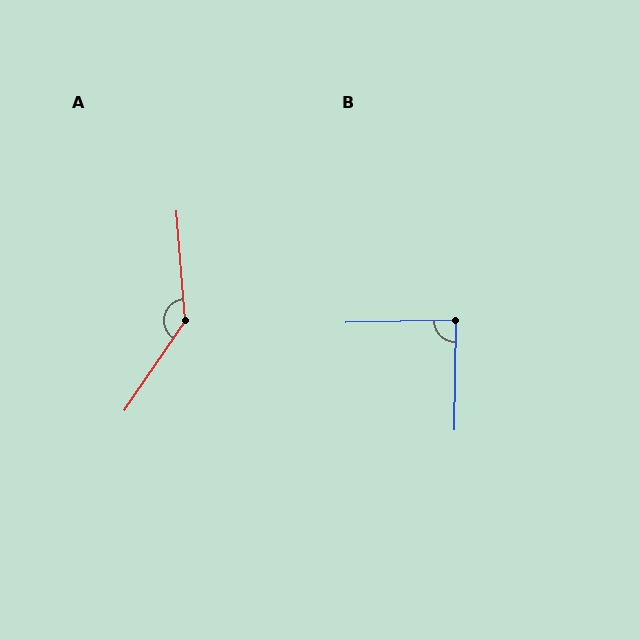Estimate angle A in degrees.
Approximately 141 degrees.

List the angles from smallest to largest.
B (88°), A (141°).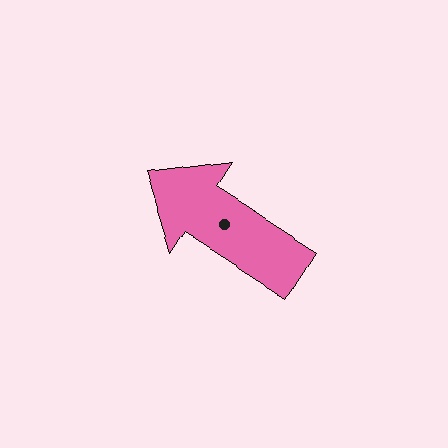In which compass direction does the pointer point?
Northwest.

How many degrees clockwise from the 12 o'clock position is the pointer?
Approximately 303 degrees.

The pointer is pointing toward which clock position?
Roughly 10 o'clock.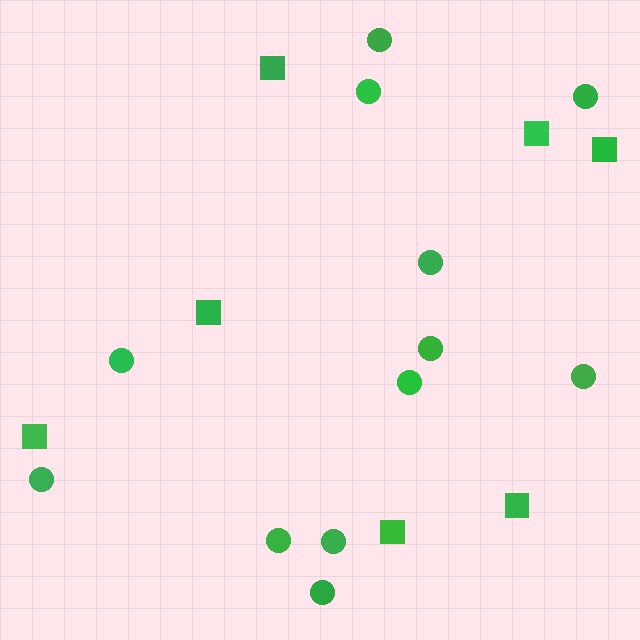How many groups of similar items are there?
There are 2 groups: one group of squares (7) and one group of circles (12).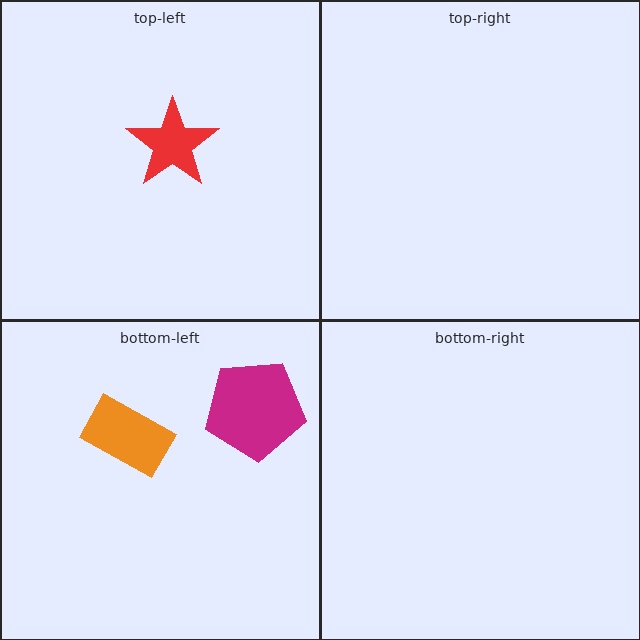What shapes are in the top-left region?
The red star.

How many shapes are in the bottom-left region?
2.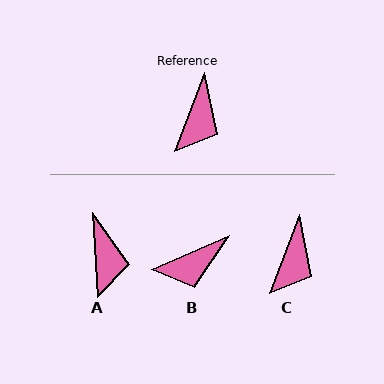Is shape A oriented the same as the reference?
No, it is off by about 24 degrees.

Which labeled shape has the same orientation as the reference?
C.